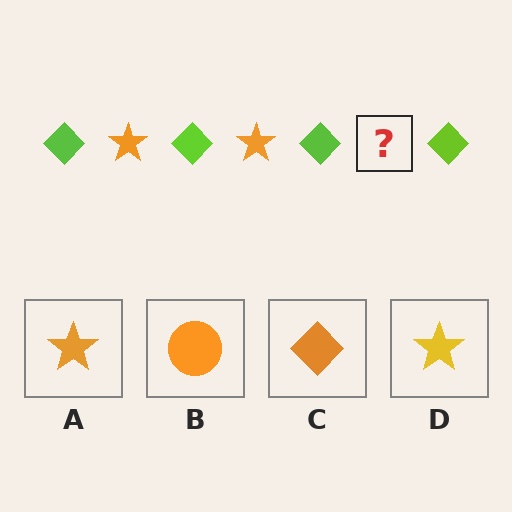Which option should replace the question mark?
Option A.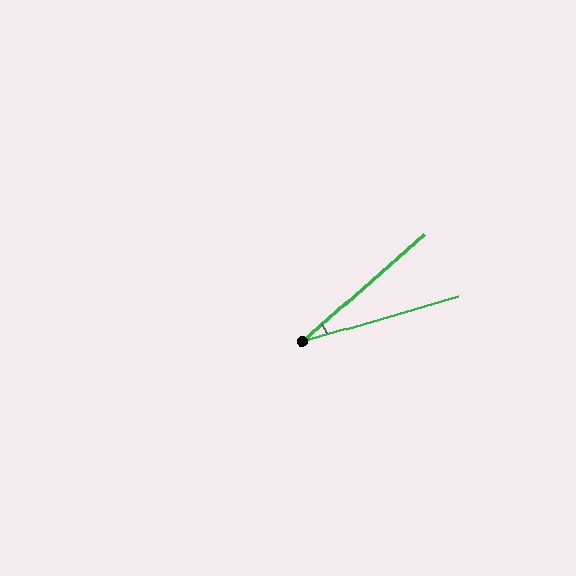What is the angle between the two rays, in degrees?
Approximately 25 degrees.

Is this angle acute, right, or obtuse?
It is acute.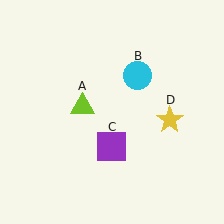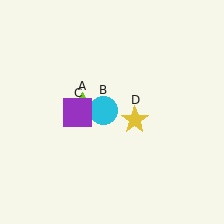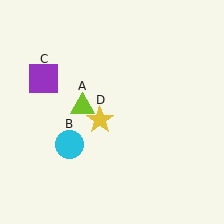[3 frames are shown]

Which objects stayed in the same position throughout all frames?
Lime triangle (object A) remained stationary.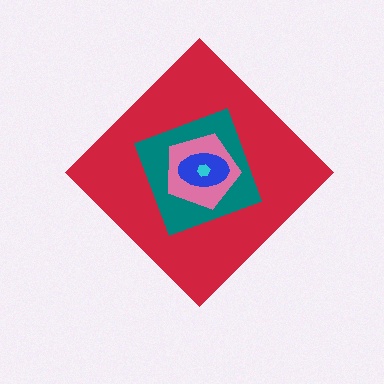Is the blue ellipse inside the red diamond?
Yes.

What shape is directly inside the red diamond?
The teal square.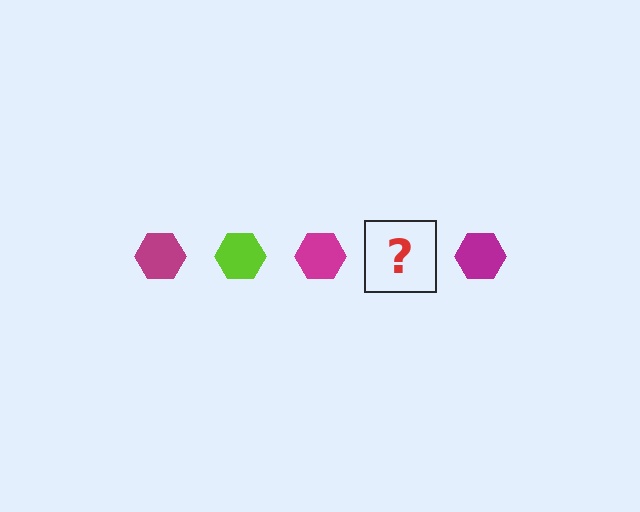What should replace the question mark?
The question mark should be replaced with a lime hexagon.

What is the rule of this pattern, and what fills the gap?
The rule is that the pattern cycles through magenta, lime hexagons. The gap should be filled with a lime hexagon.